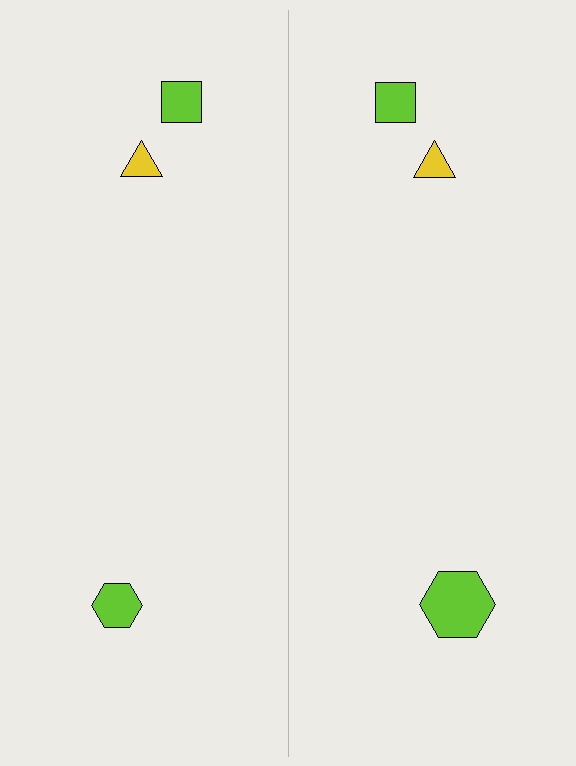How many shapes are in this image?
There are 6 shapes in this image.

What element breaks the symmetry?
The lime hexagon on the right side has a different size than its mirror counterpart.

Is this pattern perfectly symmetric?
No, the pattern is not perfectly symmetric. The lime hexagon on the right side has a different size than its mirror counterpart.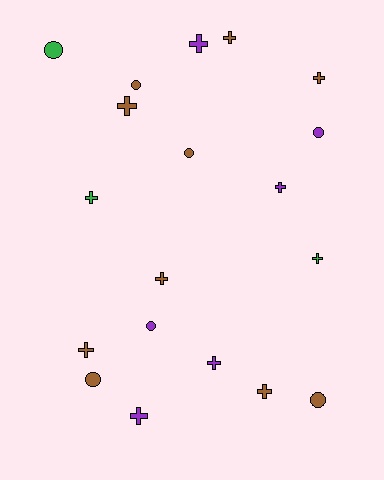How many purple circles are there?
There are 2 purple circles.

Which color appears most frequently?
Brown, with 10 objects.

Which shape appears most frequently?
Cross, with 12 objects.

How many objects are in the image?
There are 19 objects.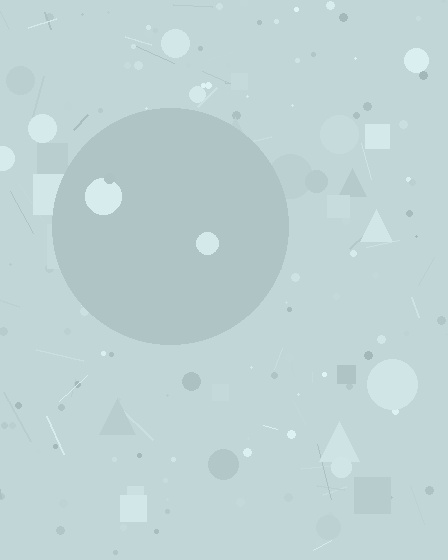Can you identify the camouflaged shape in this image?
The camouflaged shape is a circle.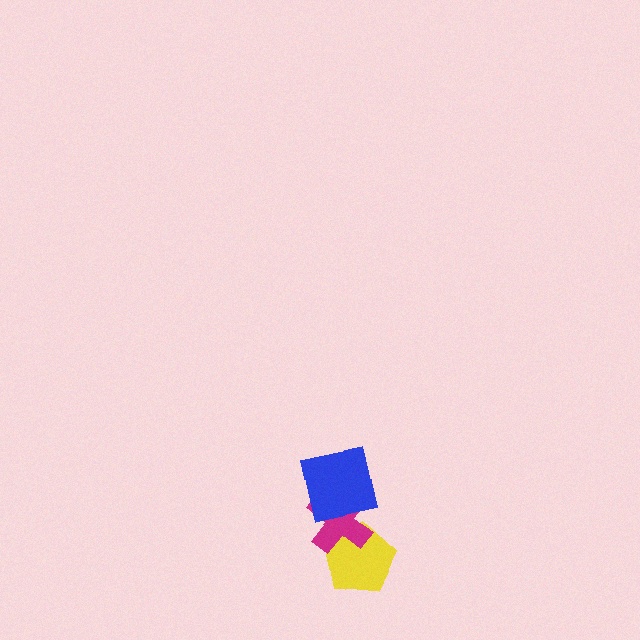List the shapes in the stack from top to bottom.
From top to bottom: the blue square, the magenta cross, the yellow pentagon.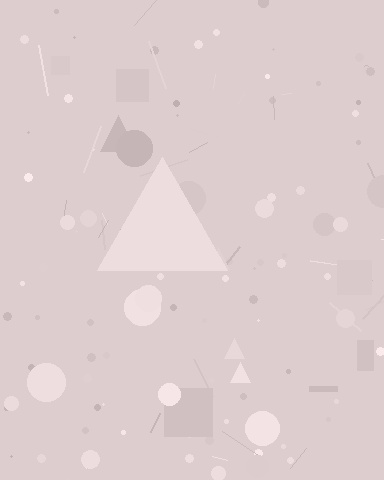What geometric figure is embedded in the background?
A triangle is embedded in the background.